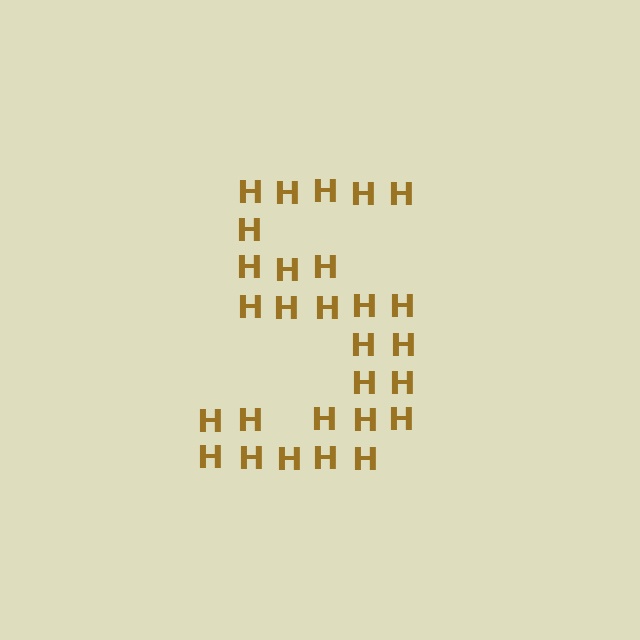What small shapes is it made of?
It is made of small letter H's.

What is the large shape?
The large shape is the digit 5.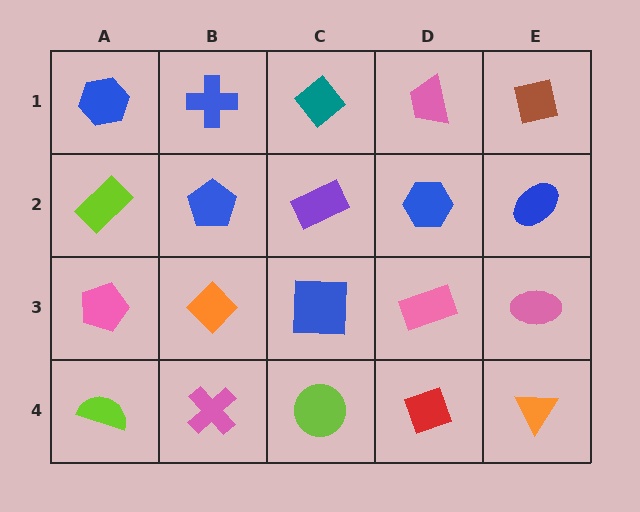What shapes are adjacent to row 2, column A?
A blue hexagon (row 1, column A), a pink pentagon (row 3, column A), a blue pentagon (row 2, column B).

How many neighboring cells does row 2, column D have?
4.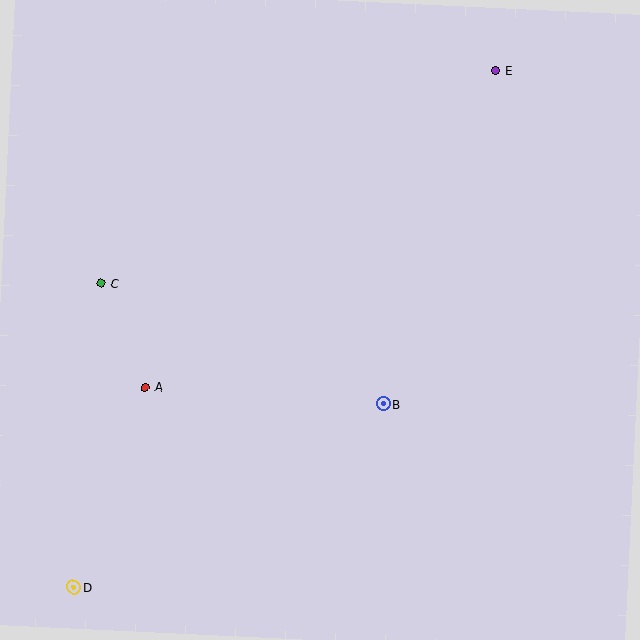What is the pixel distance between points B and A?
The distance between B and A is 239 pixels.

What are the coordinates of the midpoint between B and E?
The midpoint between B and E is at (440, 237).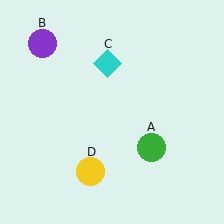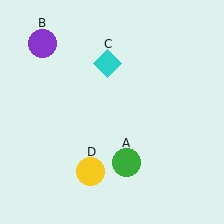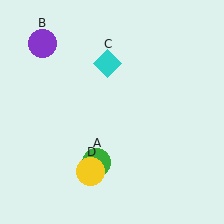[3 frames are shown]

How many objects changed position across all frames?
1 object changed position: green circle (object A).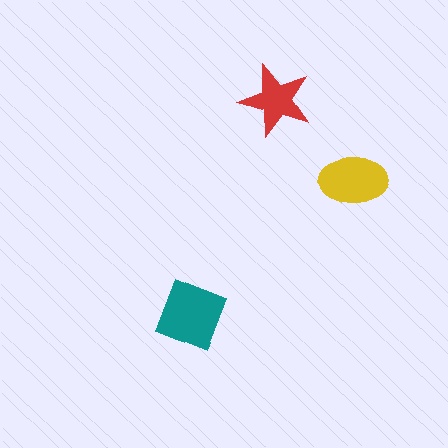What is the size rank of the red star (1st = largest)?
3rd.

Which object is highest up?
The red star is topmost.